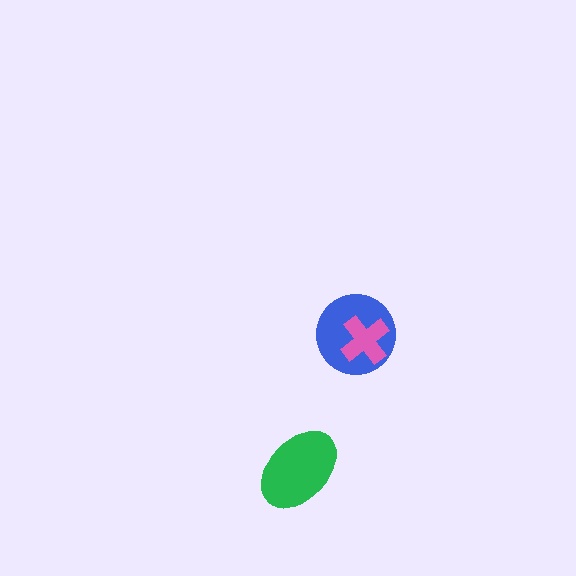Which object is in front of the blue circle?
The pink cross is in front of the blue circle.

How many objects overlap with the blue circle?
1 object overlaps with the blue circle.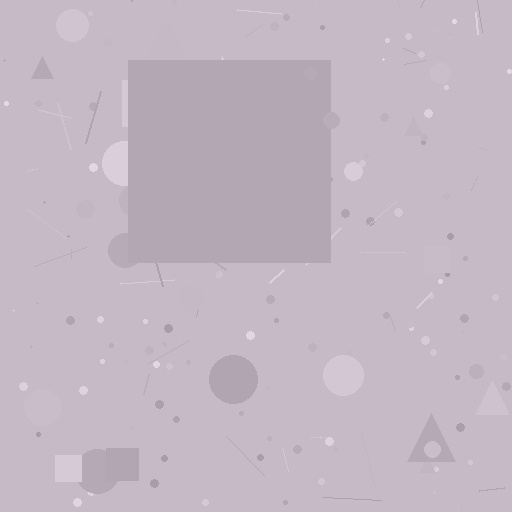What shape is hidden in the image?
A square is hidden in the image.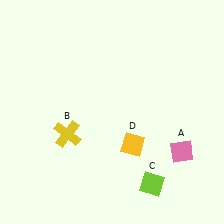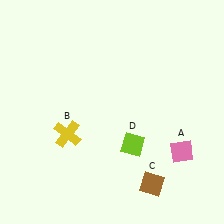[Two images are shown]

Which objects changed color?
C changed from lime to brown. D changed from yellow to lime.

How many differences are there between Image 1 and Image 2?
There are 2 differences between the two images.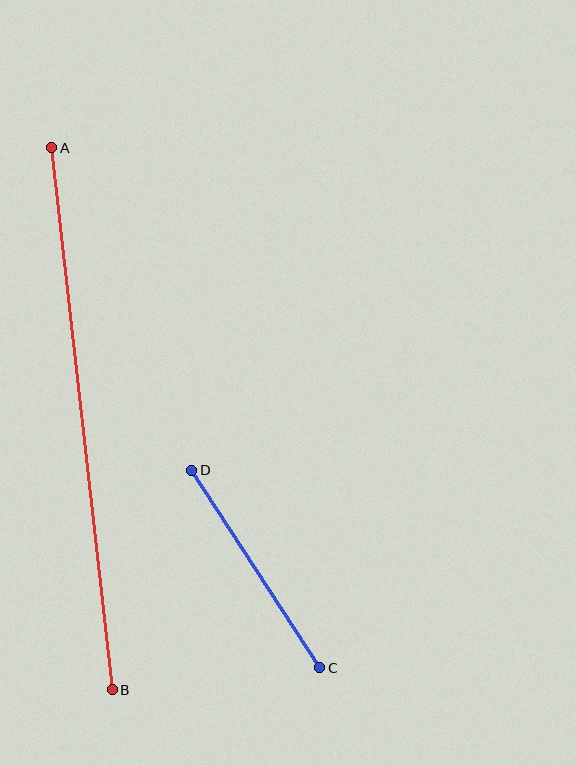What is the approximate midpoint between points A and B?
The midpoint is at approximately (82, 419) pixels.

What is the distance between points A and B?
The distance is approximately 546 pixels.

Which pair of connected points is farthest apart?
Points A and B are farthest apart.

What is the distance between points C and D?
The distance is approximately 235 pixels.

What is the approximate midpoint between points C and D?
The midpoint is at approximately (256, 569) pixels.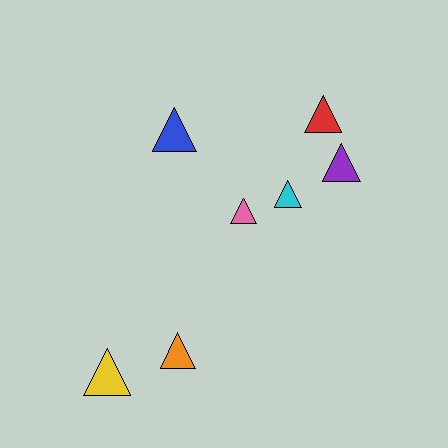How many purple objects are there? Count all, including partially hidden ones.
There is 1 purple object.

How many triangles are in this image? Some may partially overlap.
There are 7 triangles.